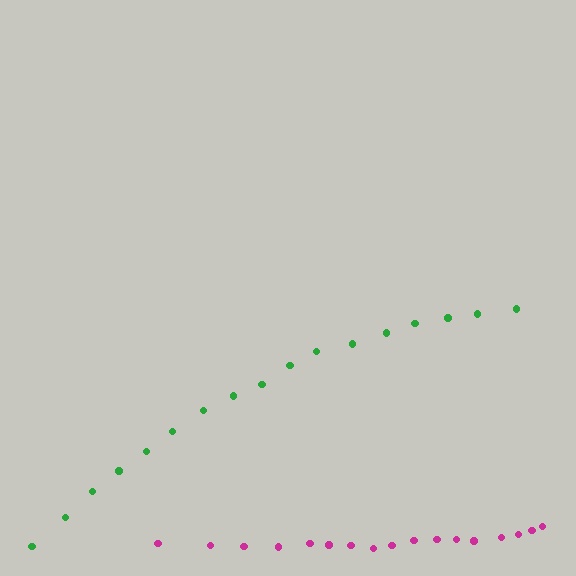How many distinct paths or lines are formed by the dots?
There are 2 distinct paths.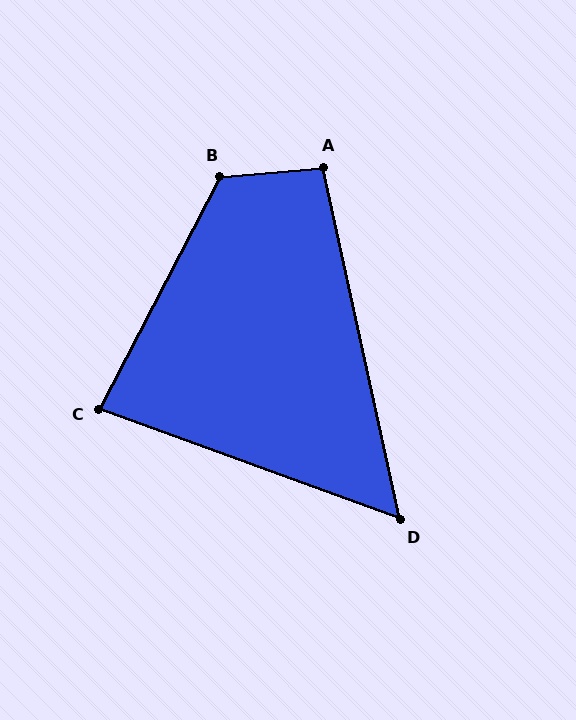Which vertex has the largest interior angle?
B, at approximately 122 degrees.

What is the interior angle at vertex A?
Approximately 97 degrees (obtuse).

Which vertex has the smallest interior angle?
D, at approximately 58 degrees.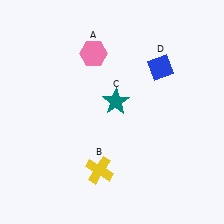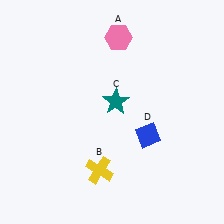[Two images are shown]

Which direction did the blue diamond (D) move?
The blue diamond (D) moved down.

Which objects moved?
The objects that moved are: the pink hexagon (A), the blue diamond (D).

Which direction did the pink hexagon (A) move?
The pink hexagon (A) moved right.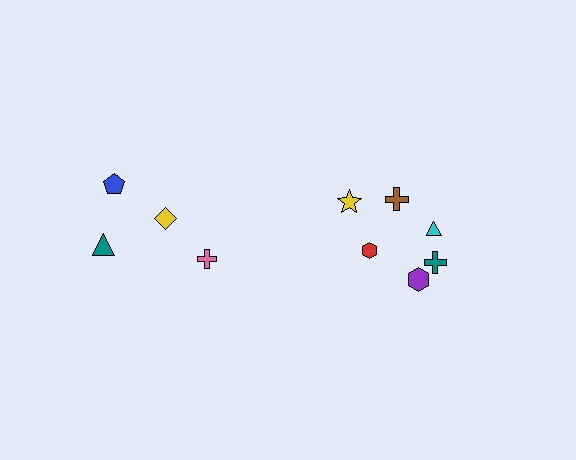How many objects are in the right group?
There are 6 objects.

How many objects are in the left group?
There are 4 objects.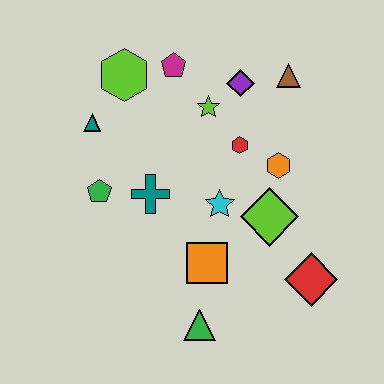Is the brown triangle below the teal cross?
No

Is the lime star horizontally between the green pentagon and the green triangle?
No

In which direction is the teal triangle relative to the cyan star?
The teal triangle is to the left of the cyan star.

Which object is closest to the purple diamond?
The lime star is closest to the purple diamond.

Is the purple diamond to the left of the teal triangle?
No